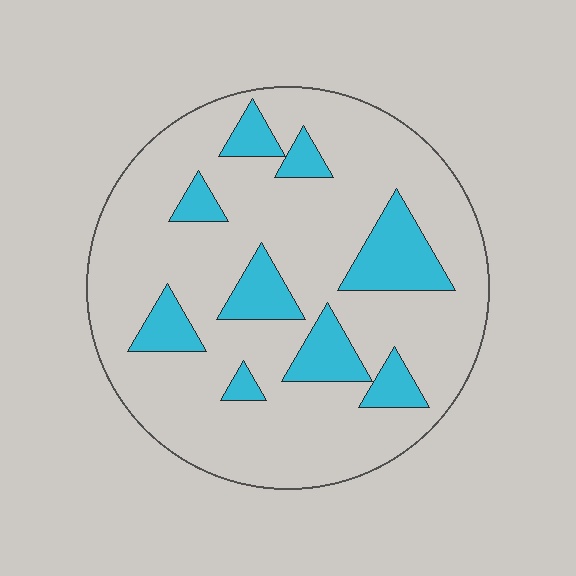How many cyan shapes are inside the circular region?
9.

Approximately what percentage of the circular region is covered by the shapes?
Approximately 20%.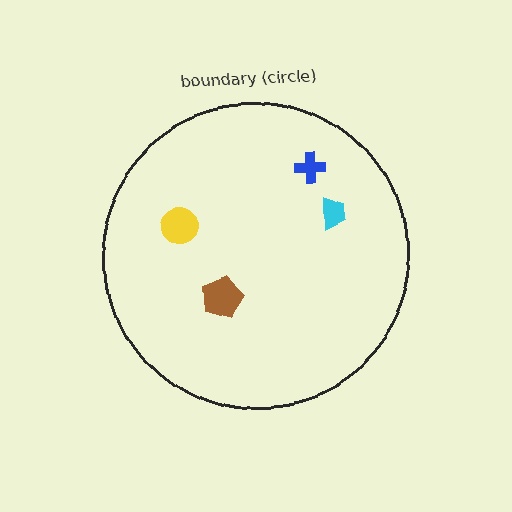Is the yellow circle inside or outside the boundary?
Inside.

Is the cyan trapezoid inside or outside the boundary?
Inside.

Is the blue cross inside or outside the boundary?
Inside.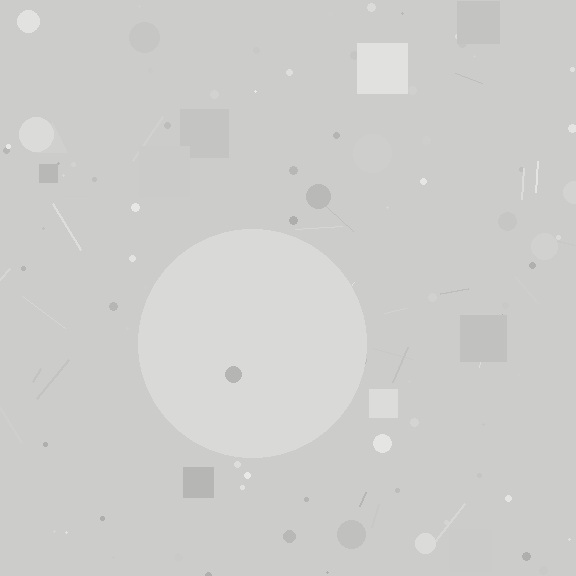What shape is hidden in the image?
A circle is hidden in the image.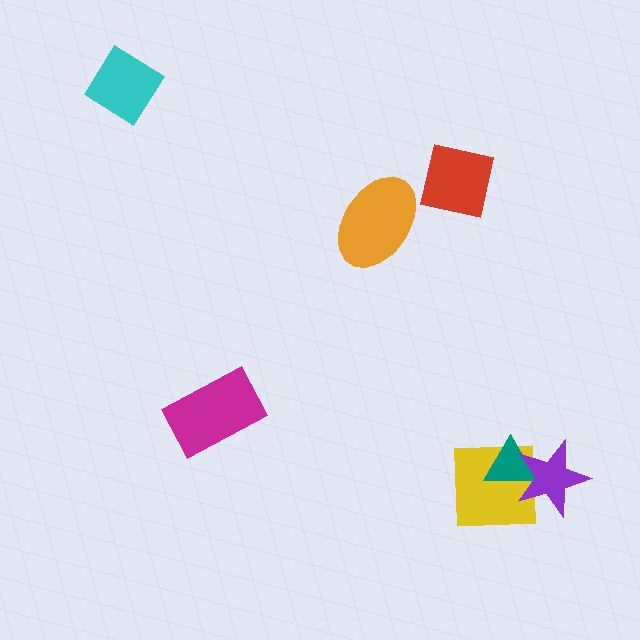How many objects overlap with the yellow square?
2 objects overlap with the yellow square.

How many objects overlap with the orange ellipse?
0 objects overlap with the orange ellipse.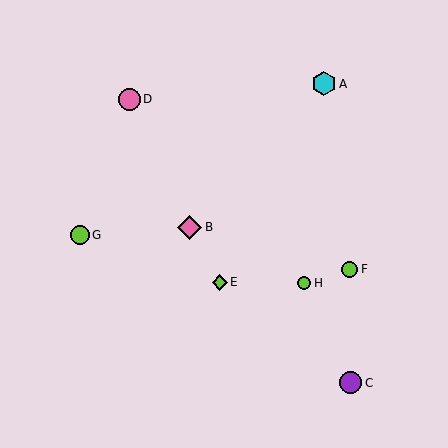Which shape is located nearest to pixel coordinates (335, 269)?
The lime circle (labeled F) at (350, 269) is nearest to that location.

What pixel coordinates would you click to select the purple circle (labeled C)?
Click at (351, 383) to select the purple circle C.